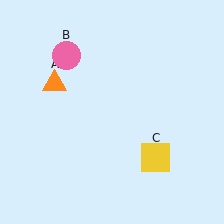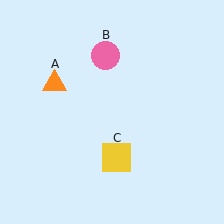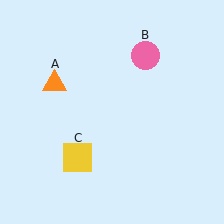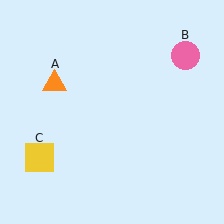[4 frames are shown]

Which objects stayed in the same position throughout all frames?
Orange triangle (object A) remained stationary.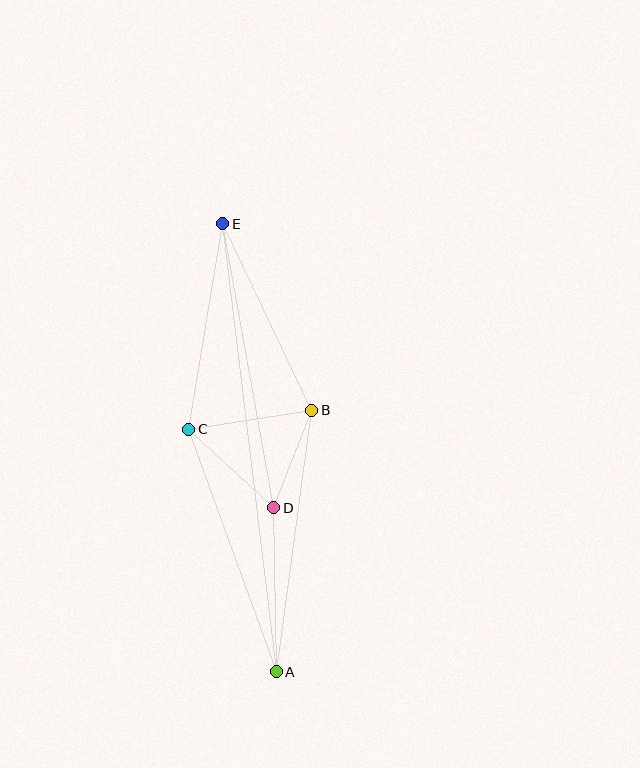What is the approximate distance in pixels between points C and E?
The distance between C and E is approximately 209 pixels.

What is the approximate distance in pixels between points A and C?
The distance between A and C is approximately 258 pixels.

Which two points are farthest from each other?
Points A and E are farthest from each other.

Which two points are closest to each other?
Points B and D are closest to each other.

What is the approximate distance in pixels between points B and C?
The distance between B and C is approximately 124 pixels.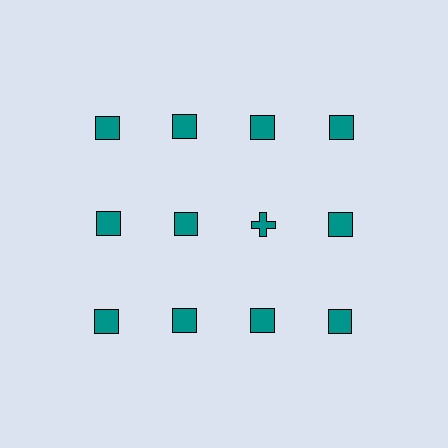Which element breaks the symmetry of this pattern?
The teal cross in the second row, center column breaks the symmetry. All other shapes are teal squares.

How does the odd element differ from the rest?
It has a different shape: cross instead of square.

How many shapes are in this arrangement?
There are 12 shapes arranged in a grid pattern.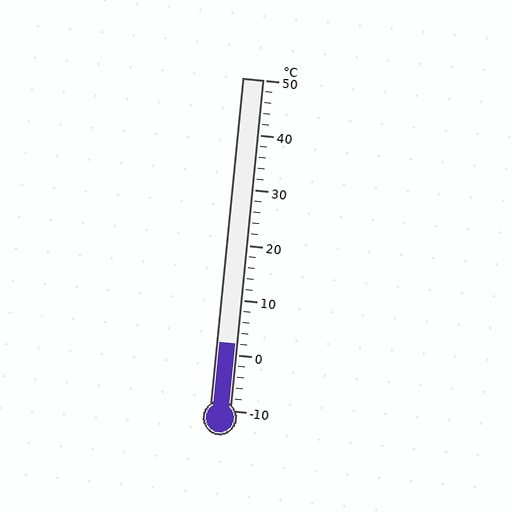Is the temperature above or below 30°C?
The temperature is below 30°C.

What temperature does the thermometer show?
The thermometer shows approximately 2°C.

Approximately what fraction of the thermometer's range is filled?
The thermometer is filled to approximately 20% of its range.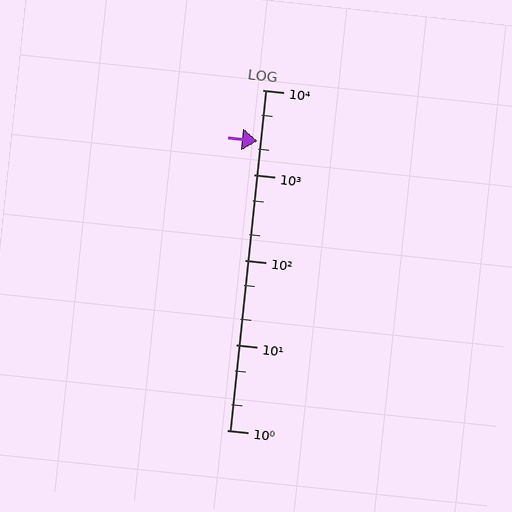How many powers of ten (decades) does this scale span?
The scale spans 4 decades, from 1 to 10000.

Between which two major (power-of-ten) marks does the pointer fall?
The pointer is between 1000 and 10000.